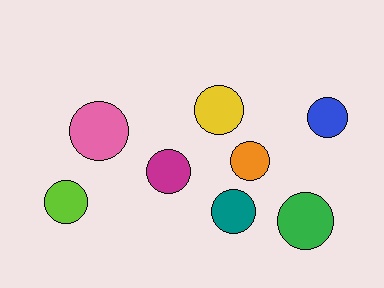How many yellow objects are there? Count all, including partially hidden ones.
There is 1 yellow object.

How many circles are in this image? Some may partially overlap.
There are 8 circles.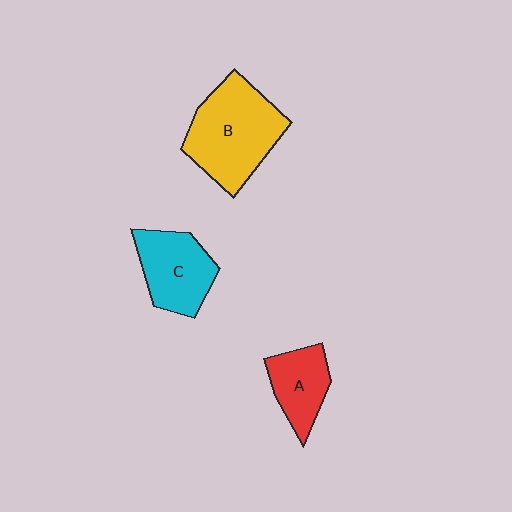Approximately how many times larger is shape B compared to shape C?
Approximately 1.5 times.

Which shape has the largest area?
Shape B (yellow).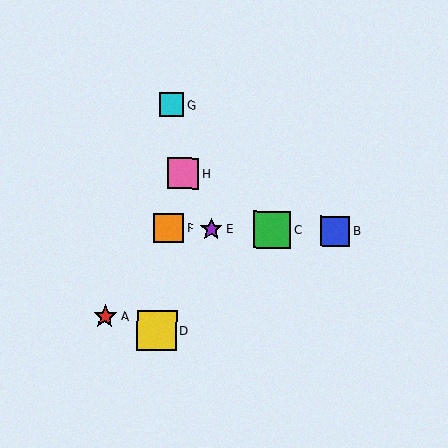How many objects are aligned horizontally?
4 objects (B, C, E, F) are aligned horizontally.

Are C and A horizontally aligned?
No, C is at y≈230 and A is at y≈317.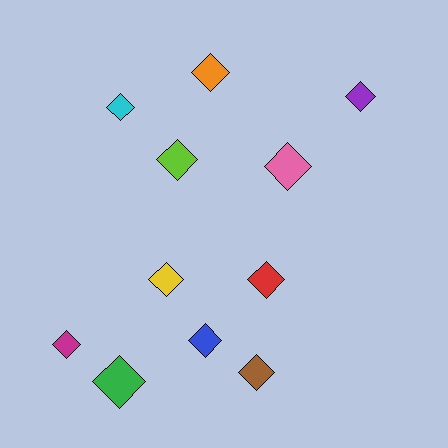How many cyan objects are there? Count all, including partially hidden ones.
There is 1 cyan object.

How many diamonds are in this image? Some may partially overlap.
There are 11 diamonds.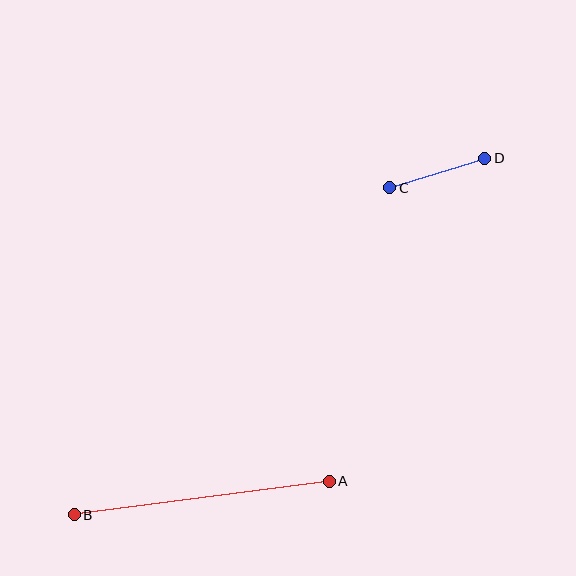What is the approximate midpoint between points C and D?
The midpoint is at approximately (437, 173) pixels.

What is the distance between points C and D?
The distance is approximately 99 pixels.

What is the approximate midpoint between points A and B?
The midpoint is at approximately (202, 498) pixels.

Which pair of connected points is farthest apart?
Points A and B are farthest apart.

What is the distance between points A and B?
The distance is approximately 257 pixels.